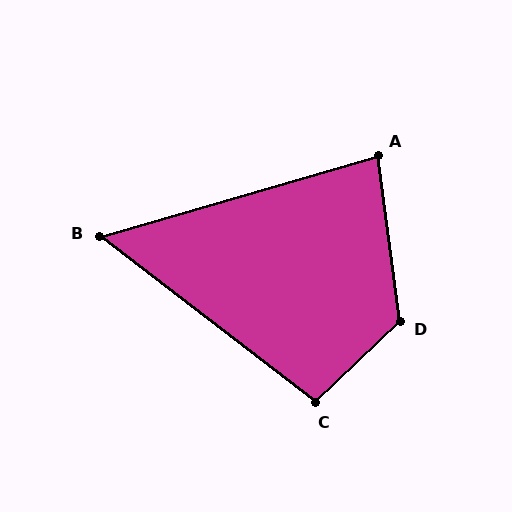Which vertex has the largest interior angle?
D, at approximately 126 degrees.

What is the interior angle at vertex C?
Approximately 99 degrees (obtuse).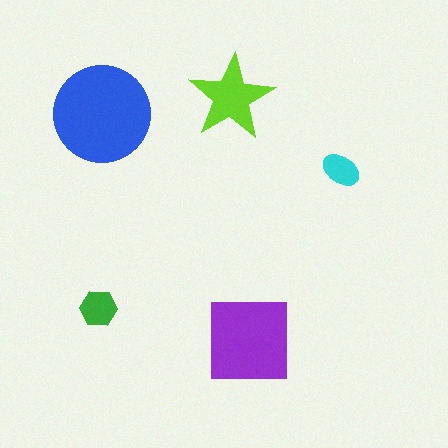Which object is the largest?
The blue circle.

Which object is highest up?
The lime star is topmost.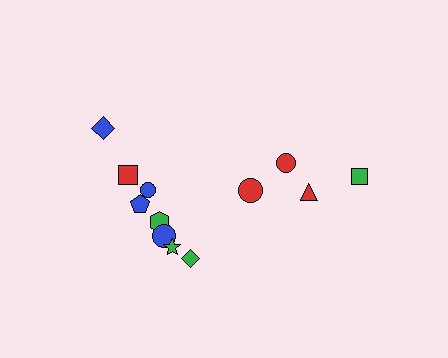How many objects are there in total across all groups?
There are 12 objects.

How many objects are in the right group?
There are 4 objects.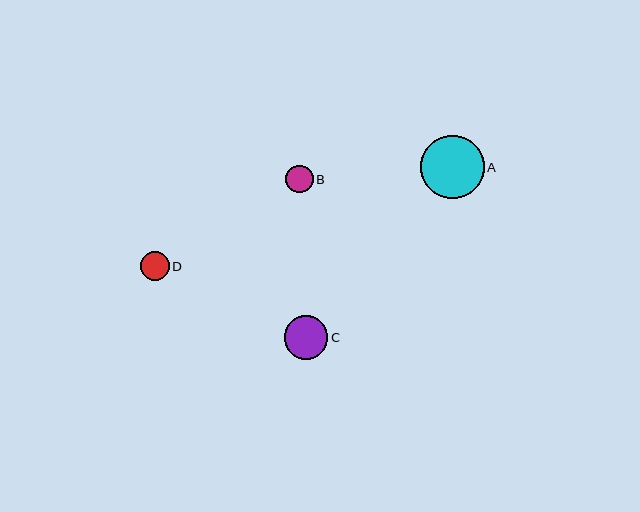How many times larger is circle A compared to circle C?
Circle A is approximately 1.5 times the size of circle C.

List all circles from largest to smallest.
From largest to smallest: A, C, D, B.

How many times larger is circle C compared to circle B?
Circle C is approximately 1.6 times the size of circle B.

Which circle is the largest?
Circle A is the largest with a size of approximately 63 pixels.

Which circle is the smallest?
Circle B is the smallest with a size of approximately 27 pixels.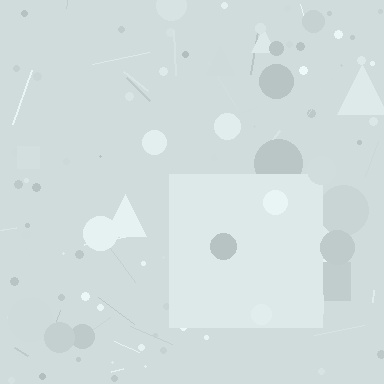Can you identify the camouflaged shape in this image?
The camouflaged shape is a square.